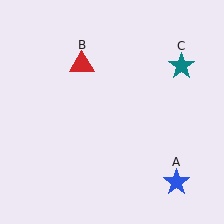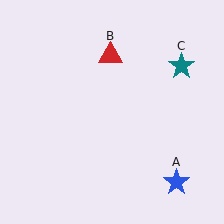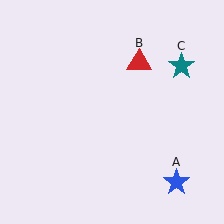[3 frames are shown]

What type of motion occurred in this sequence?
The red triangle (object B) rotated clockwise around the center of the scene.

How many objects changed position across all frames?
1 object changed position: red triangle (object B).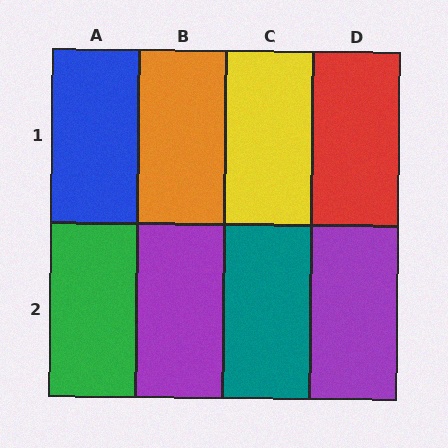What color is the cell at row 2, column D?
Purple.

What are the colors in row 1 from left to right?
Blue, orange, yellow, red.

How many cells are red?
1 cell is red.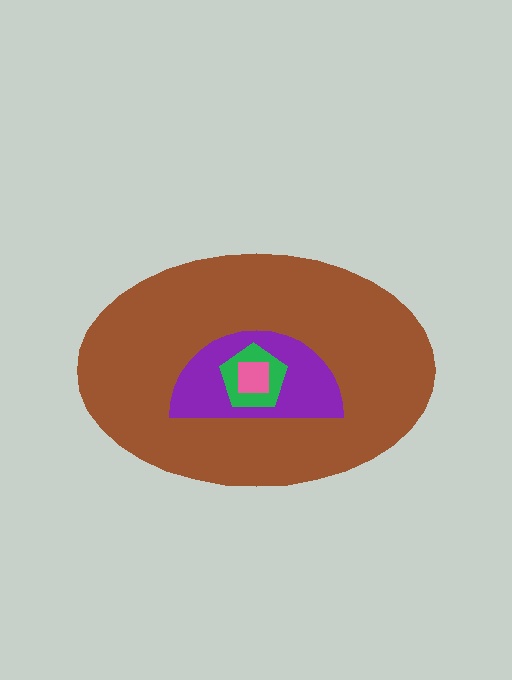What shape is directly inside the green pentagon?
The pink square.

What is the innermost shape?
The pink square.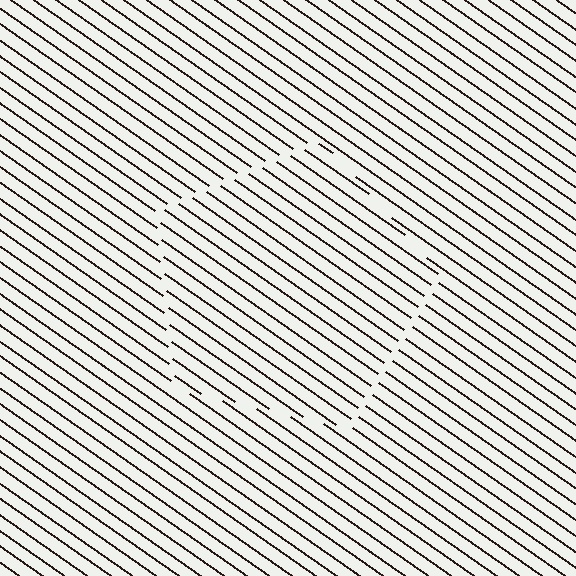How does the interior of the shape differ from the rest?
The interior of the shape contains the same grating, shifted by half a period — the contour is defined by the phase discontinuity where line-ends from the inner and outer gratings abut.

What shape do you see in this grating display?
An illusory pentagon. The interior of the shape contains the same grating, shifted by half a period — the contour is defined by the phase discontinuity where line-ends from the inner and outer gratings abut.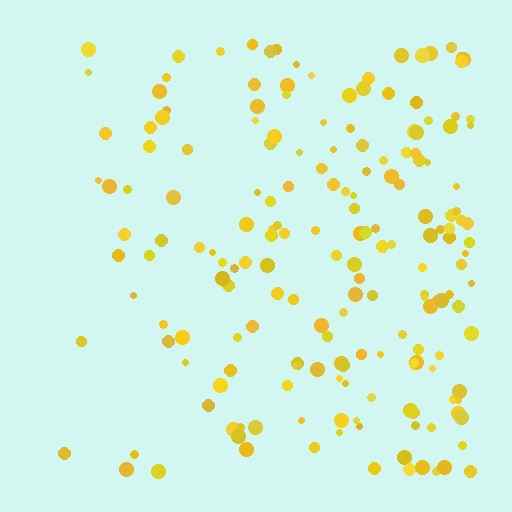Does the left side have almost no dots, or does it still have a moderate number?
Still a moderate number, just noticeably fewer than the right.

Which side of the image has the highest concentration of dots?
The right.